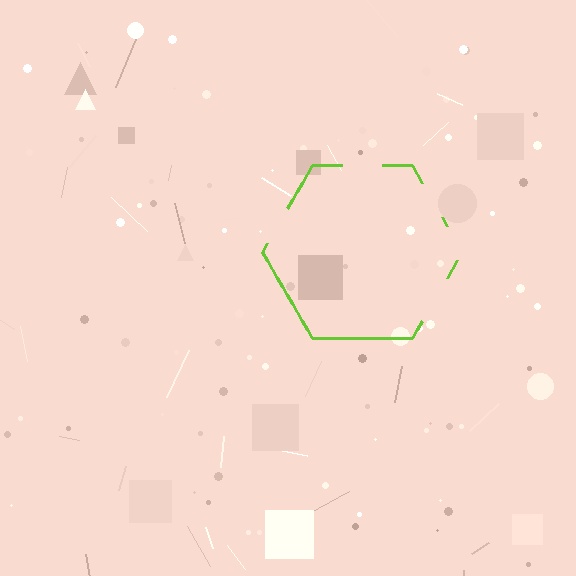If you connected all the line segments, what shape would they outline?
They would outline a hexagon.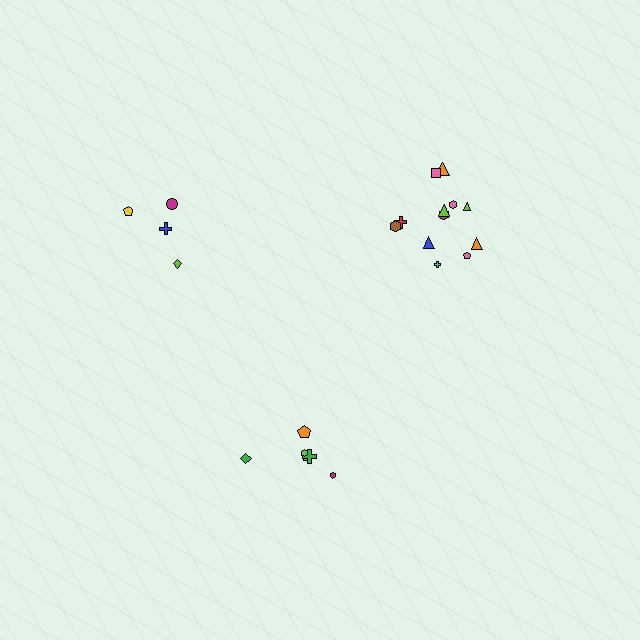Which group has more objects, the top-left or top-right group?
The top-right group.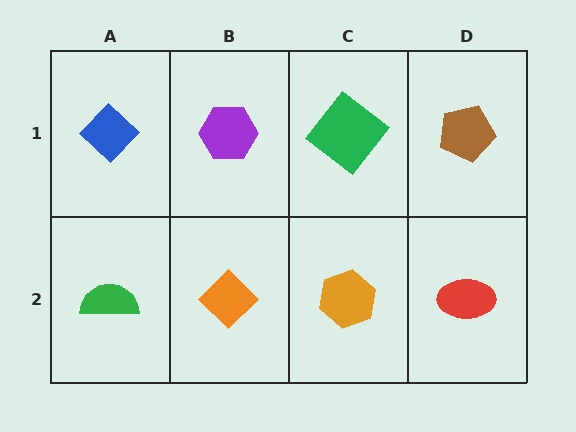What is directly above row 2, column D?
A brown pentagon.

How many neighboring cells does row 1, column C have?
3.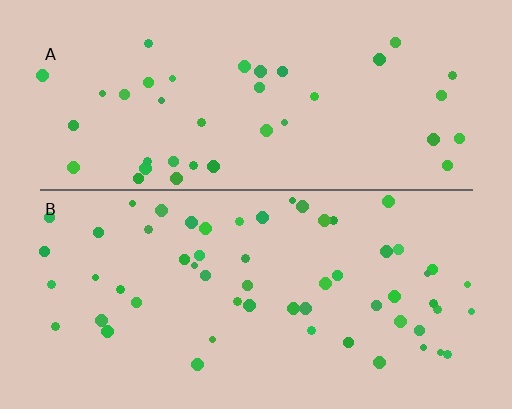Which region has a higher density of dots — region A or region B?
B (the bottom).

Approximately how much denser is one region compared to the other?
Approximately 1.4× — region B over region A.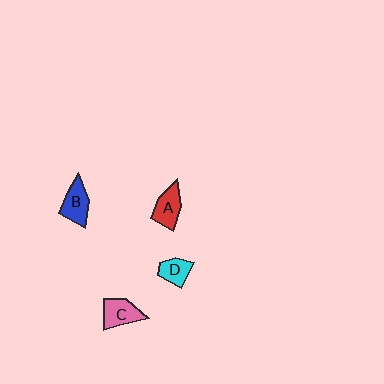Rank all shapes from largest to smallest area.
From largest to smallest: B (blue), A (red), C (pink), D (cyan).